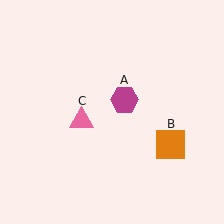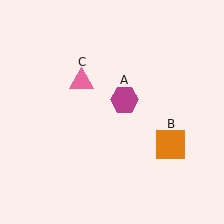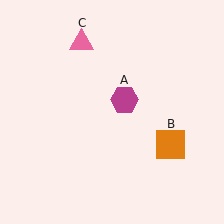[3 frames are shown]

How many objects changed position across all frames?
1 object changed position: pink triangle (object C).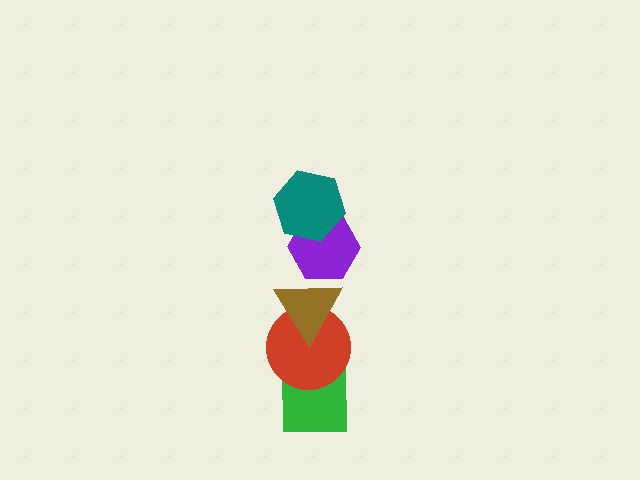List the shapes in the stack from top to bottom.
From top to bottom: the teal hexagon, the purple hexagon, the brown triangle, the red circle, the green square.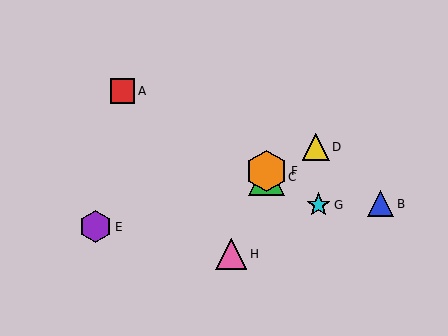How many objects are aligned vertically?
2 objects (C, F) are aligned vertically.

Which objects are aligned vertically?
Objects C, F are aligned vertically.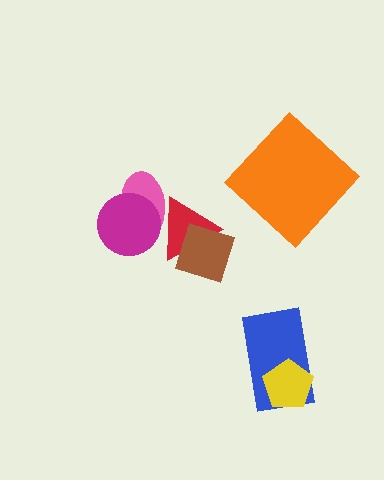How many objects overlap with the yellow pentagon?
1 object overlaps with the yellow pentagon.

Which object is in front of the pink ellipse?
The magenta circle is in front of the pink ellipse.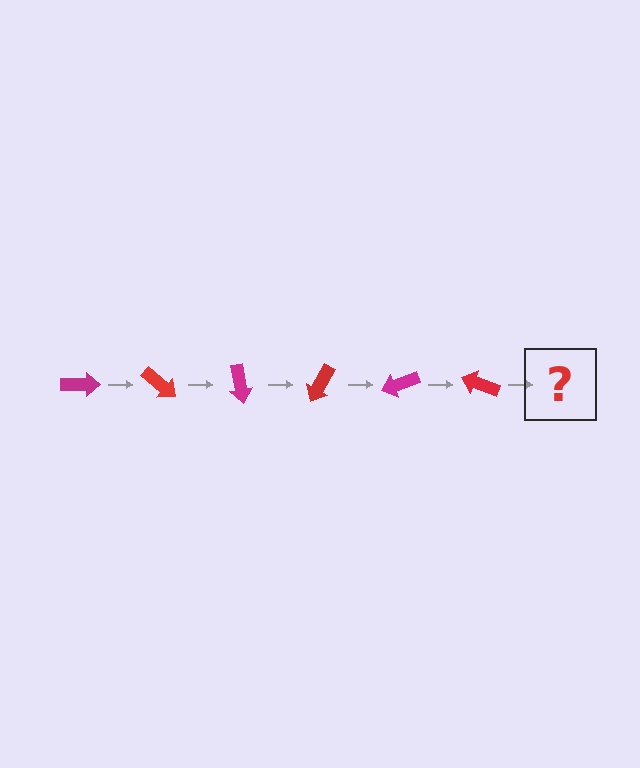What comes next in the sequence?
The next element should be a magenta arrow, rotated 240 degrees from the start.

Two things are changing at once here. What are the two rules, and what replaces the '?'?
The two rules are that it rotates 40 degrees each step and the color cycles through magenta and red. The '?' should be a magenta arrow, rotated 240 degrees from the start.